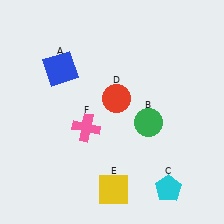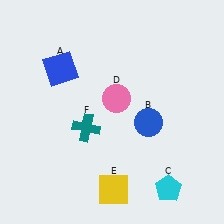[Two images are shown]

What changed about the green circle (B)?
In Image 1, B is green. In Image 2, it changed to blue.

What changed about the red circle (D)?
In Image 1, D is red. In Image 2, it changed to pink.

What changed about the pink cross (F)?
In Image 1, F is pink. In Image 2, it changed to teal.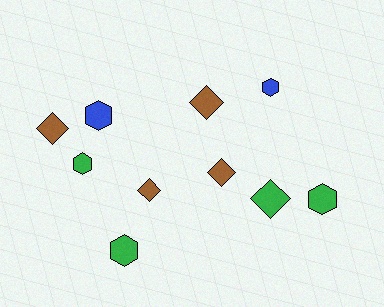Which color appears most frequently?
Brown, with 4 objects.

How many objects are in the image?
There are 10 objects.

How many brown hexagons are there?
There are no brown hexagons.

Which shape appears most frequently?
Hexagon, with 5 objects.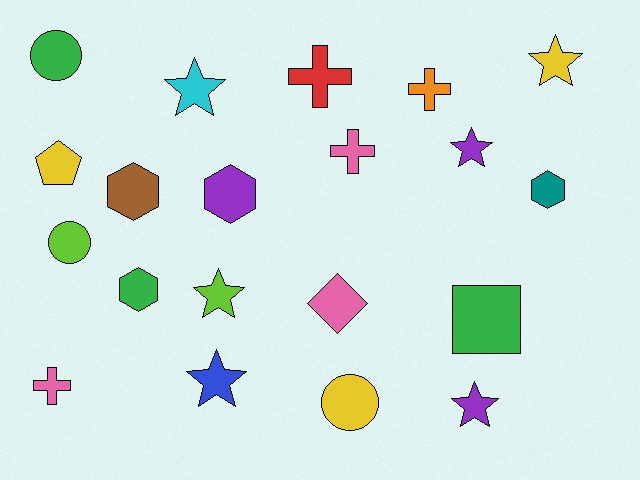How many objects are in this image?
There are 20 objects.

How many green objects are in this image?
There are 3 green objects.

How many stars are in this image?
There are 6 stars.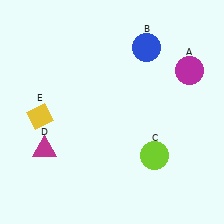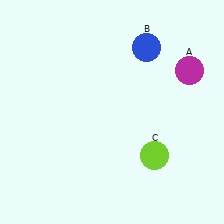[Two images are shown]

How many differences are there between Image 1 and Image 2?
There are 2 differences between the two images.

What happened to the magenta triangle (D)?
The magenta triangle (D) was removed in Image 2. It was in the bottom-left area of Image 1.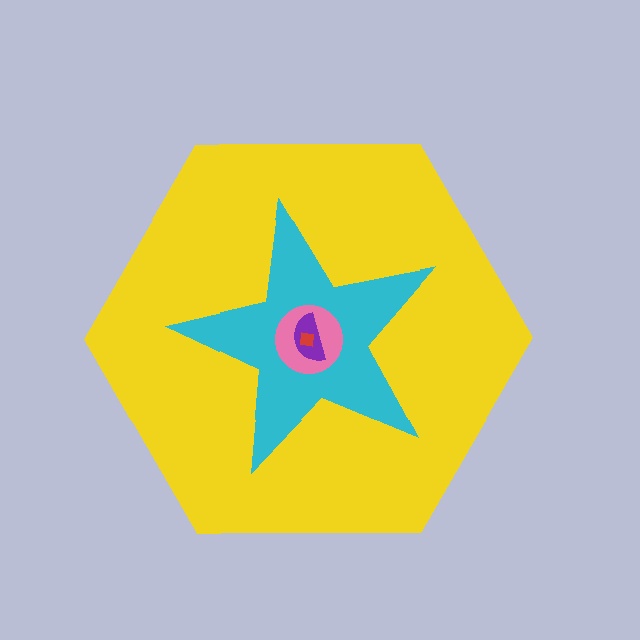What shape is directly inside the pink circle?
The purple semicircle.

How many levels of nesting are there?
5.